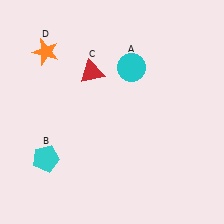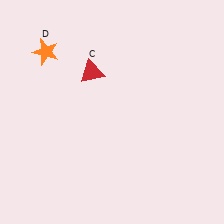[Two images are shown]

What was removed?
The cyan circle (A), the cyan pentagon (B) were removed in Image 2.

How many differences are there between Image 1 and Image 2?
There are 2 differences between the two images.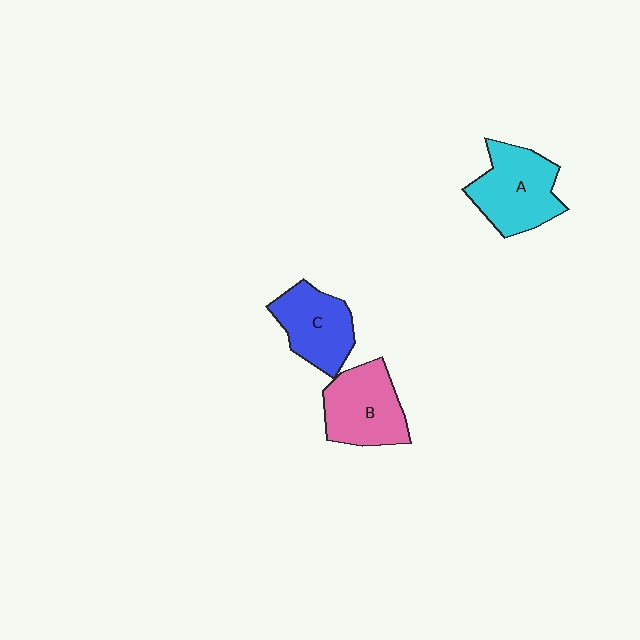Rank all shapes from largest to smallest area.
From largest to smallest: A (cyan), B (pink), C (blue).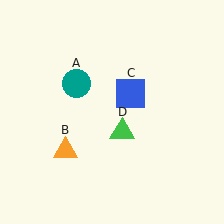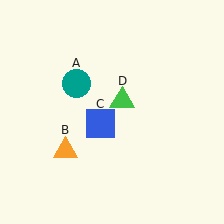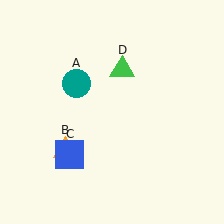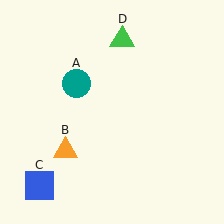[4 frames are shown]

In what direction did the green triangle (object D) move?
The green triangle (object D) moved up.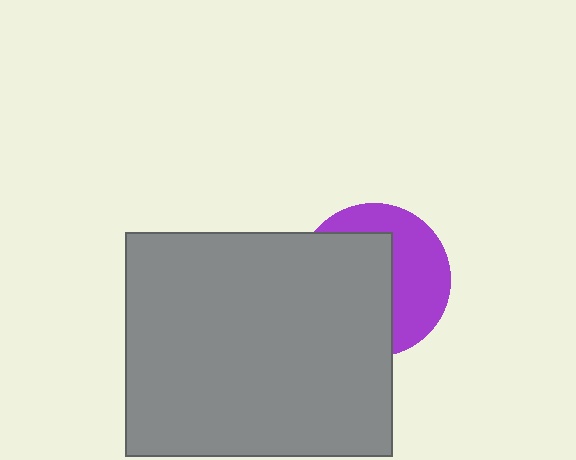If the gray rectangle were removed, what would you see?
You would see the complete purple circle.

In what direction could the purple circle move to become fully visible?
The purple circle could move right. That would shift it out from behind the gray rectangle entirely.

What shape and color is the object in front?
The object in front is a gray rectangle.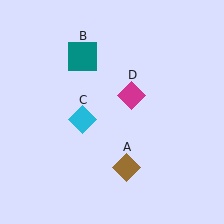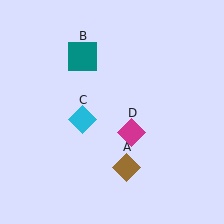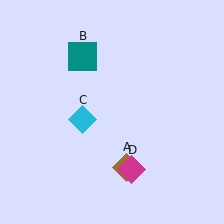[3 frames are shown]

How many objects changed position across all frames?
1 object changed position: magenta diamond (object D).